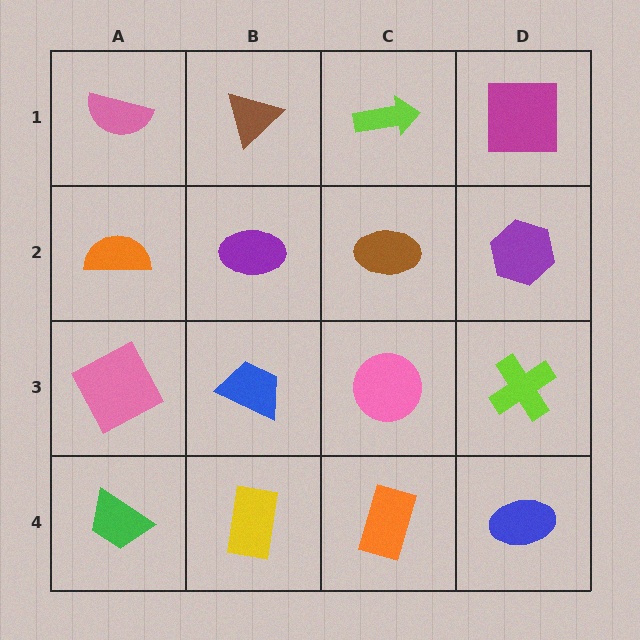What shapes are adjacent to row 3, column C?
A brown ellipse (row 2, column C), an orange rectangle (row 4, column C), a blue trapezoid (row 3, column B), a lime cross (row 3, column D).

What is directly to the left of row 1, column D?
A lime arrow.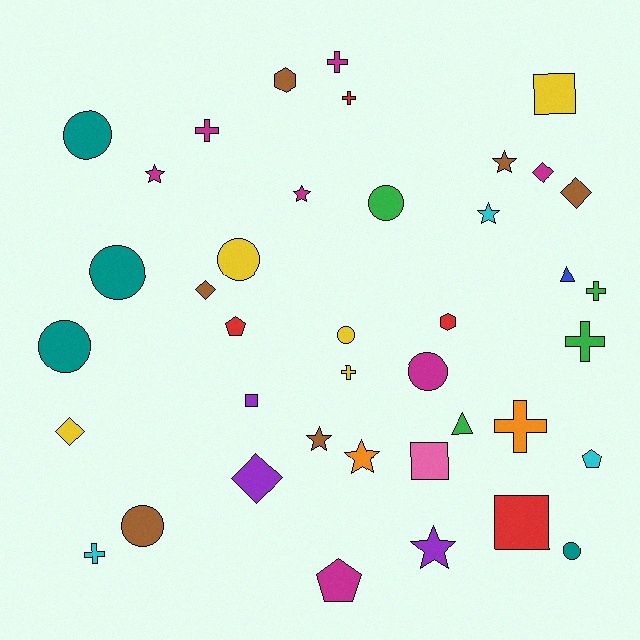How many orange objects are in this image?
There are 2 orange objects.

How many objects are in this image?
There are 40 objects.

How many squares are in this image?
There are 4 squares.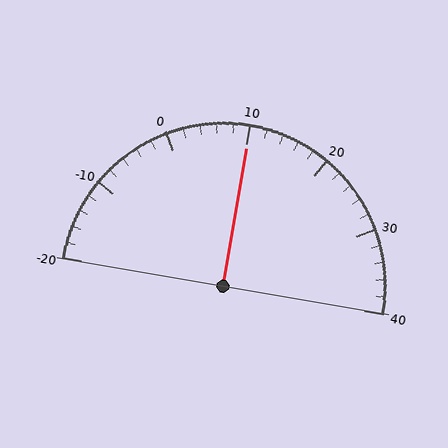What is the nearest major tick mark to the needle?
The nearest major tick mark is 10.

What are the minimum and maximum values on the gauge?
The gauge ranges from -20 to 40.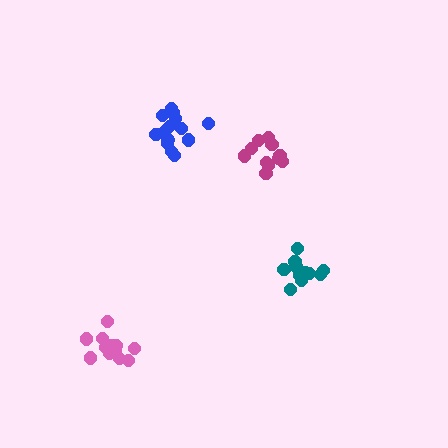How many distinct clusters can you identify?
There are 4 distinct clusters.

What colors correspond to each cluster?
The clusters are colored: magenta, teal, pink, blue.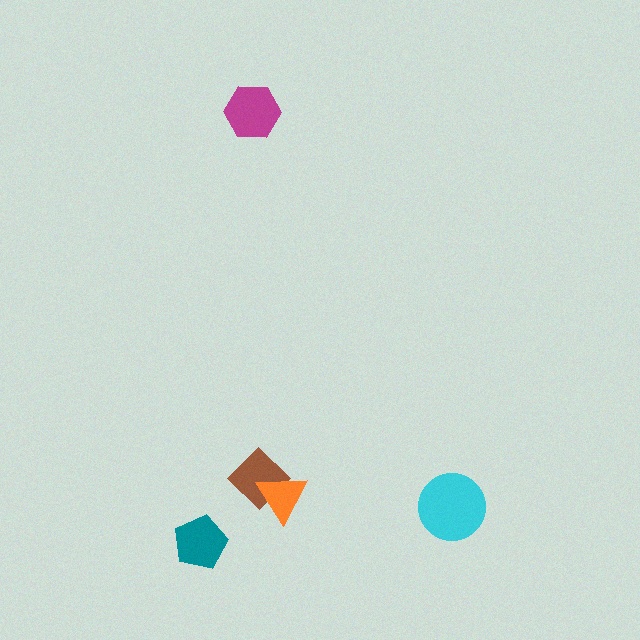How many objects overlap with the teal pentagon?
0 objects overlap with the teal pentagon.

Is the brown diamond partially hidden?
Yes, it is partially covered by another shape.